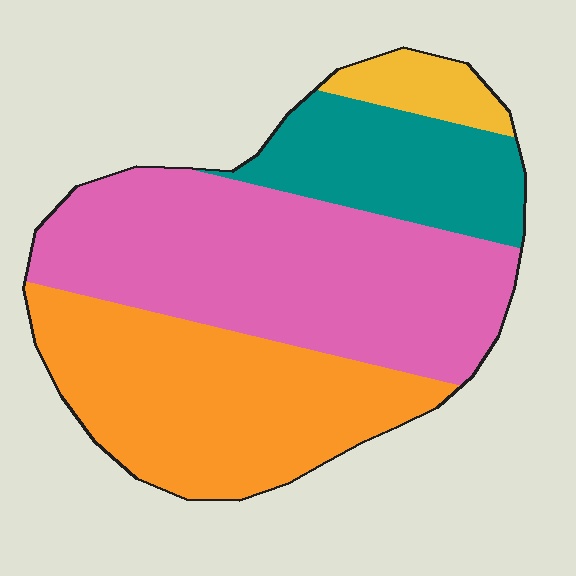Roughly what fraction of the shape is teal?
Teal covers about 20% of the shape.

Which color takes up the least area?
Yellow, at roughly 5%.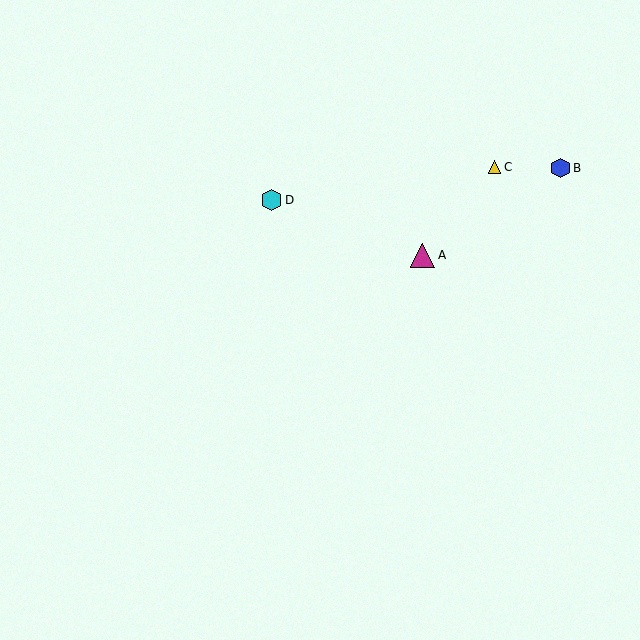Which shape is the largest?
The magenta triangle (labeled A) is the largest.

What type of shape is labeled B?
Shape B is a blue hexagon.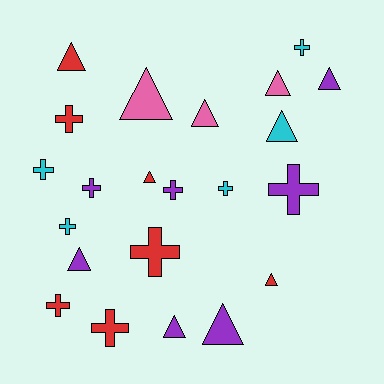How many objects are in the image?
There are 22 objects.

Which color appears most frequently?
Purple, with 7 objects.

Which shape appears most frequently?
Triangle, with 11 objects.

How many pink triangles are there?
There are 3 pink triangles.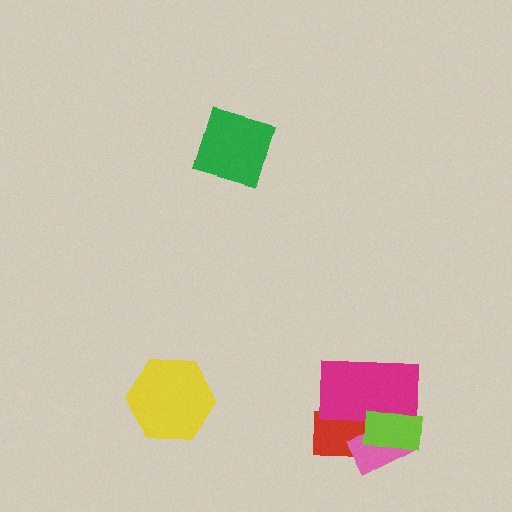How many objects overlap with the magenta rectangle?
3 objects overlap with the magenta rectangle.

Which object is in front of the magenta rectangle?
The lime rectangle is in front of the magenta rectangle.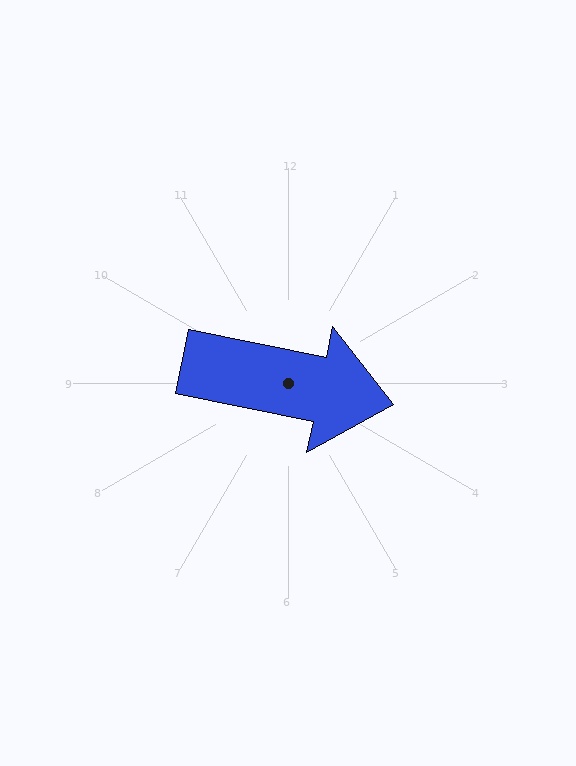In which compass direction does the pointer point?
East.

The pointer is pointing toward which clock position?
Roughly 3 o'clock.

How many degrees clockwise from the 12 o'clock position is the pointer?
Approximately 102 degrees.